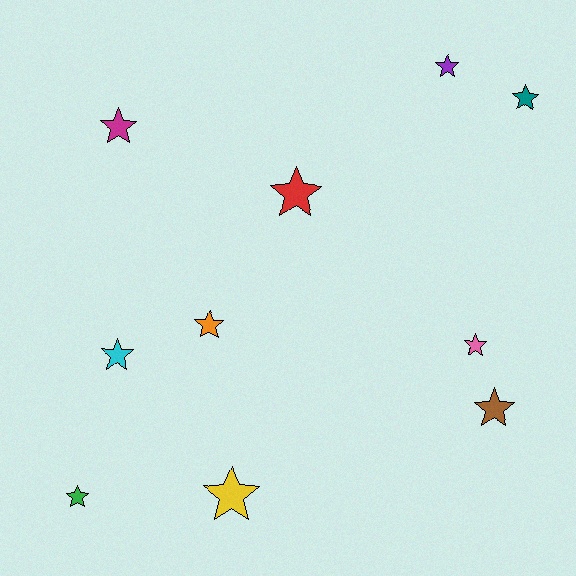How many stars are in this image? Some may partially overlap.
There are 10 stars.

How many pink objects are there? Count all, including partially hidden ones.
There is 1 pink object.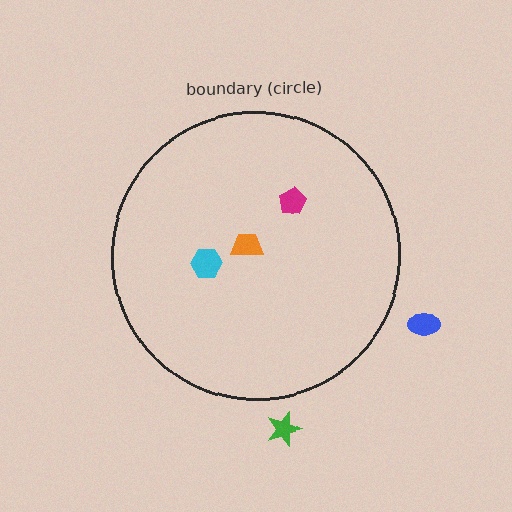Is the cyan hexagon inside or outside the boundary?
Inside.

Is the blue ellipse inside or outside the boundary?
Outside.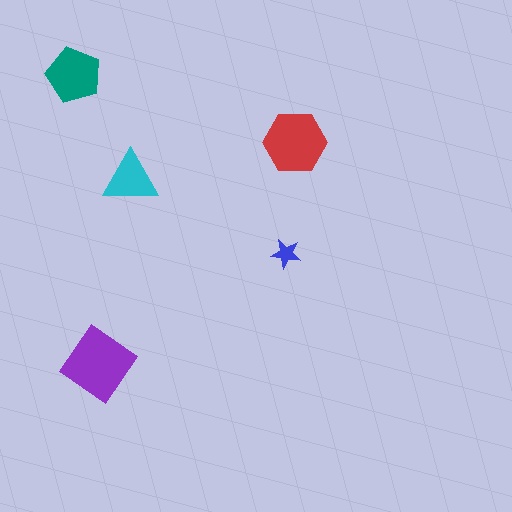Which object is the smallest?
The blue star.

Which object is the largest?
The purple diamond.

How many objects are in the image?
There are 5 objects in the image.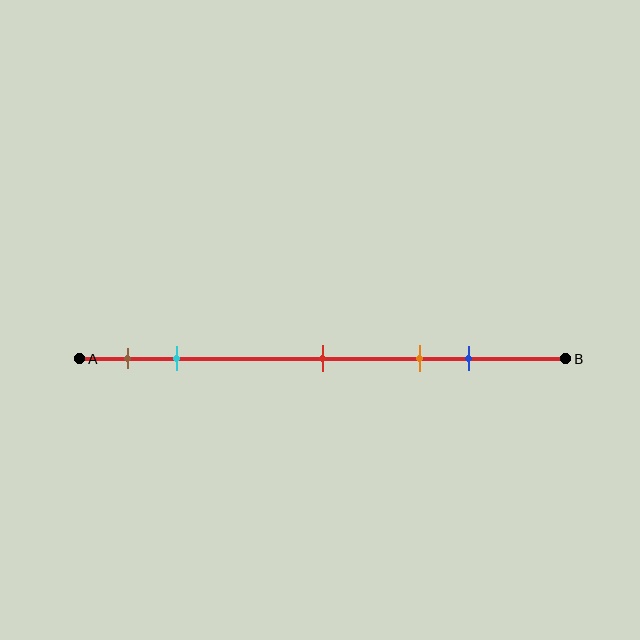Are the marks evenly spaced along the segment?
No, the marks are not evenly spaced.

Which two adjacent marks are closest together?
The brown and cyan marks are the closest adjacent pair.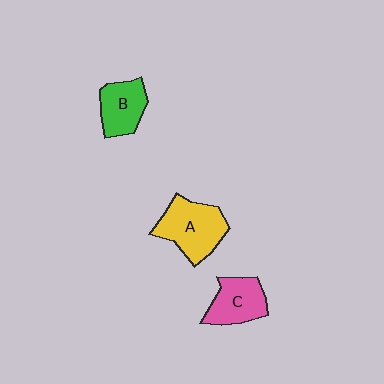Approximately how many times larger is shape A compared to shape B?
Approximately 1.4 times.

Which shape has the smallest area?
Shape B (green).